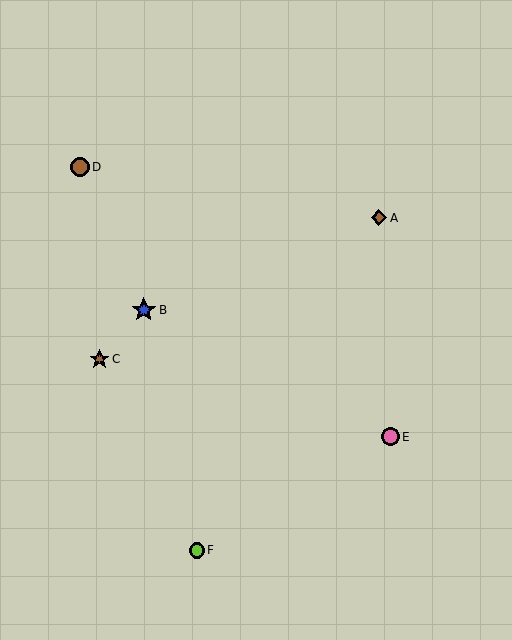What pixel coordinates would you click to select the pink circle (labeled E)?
Click at (390, 437) to select the pink circle E.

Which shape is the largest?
The blue star (labeled B) is the largest.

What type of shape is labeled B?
Shape B is a blue star.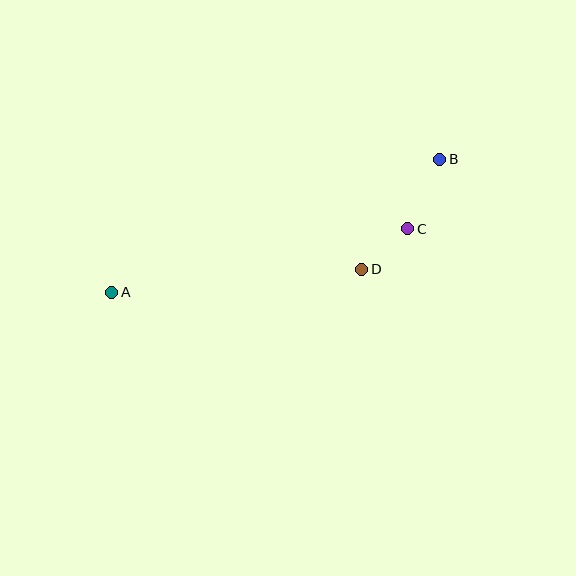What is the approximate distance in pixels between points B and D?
The distance between B and D is approximately 135 pixels.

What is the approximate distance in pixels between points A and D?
The distance between A and D is approximately 251 pixels.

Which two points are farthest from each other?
Points A and B are farthest from each other.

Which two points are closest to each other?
Points C and D are closest to each other.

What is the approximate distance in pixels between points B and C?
The distance between B and C is approximately 77 pixels.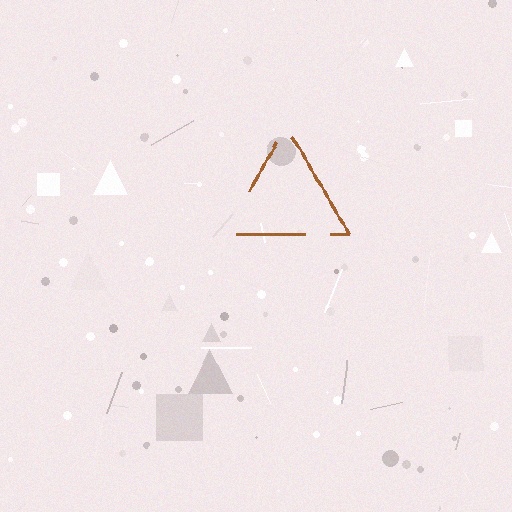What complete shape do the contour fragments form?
The contour fragments form a triangle.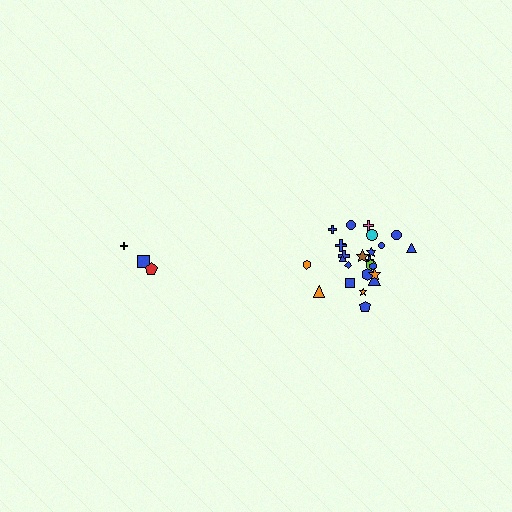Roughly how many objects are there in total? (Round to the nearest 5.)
Roughly 30 objects in total.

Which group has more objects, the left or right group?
The right group.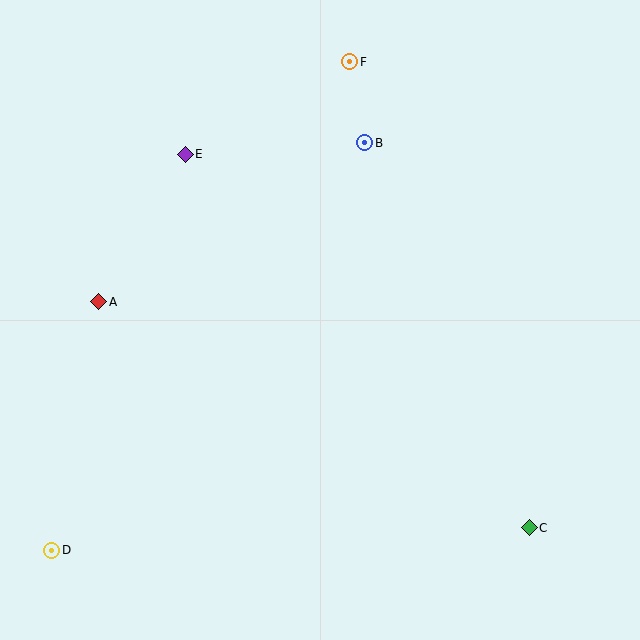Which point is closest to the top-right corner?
Point F is closest to the top-right corner.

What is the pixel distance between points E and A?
The distance between E and A is 171 pixels.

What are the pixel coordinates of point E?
Point E is at (185, 154).